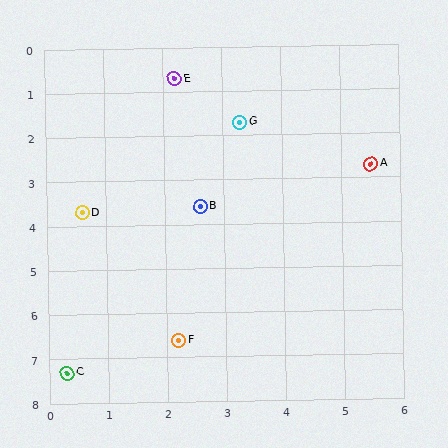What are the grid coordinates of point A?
Point A is at approximately (5.5, 2.7).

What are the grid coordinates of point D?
Point D is at approximately (0.6, 3.7).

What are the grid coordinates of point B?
Point B is at approximately (2.6, 3.6).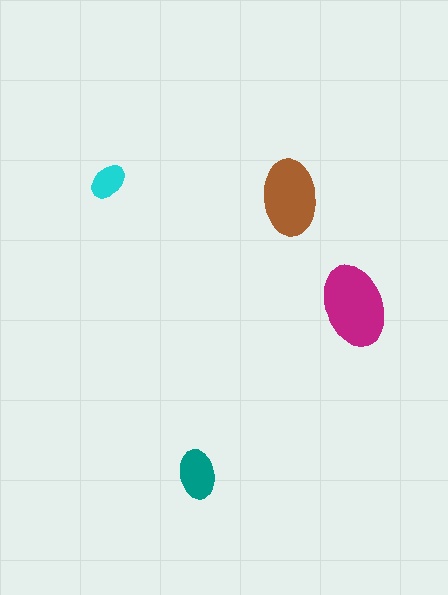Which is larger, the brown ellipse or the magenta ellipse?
The magenta one.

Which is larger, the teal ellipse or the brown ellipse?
The brown one.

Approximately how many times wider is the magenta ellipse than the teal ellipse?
About 1.5 times wider.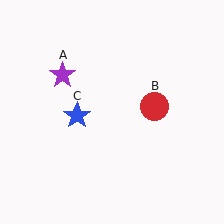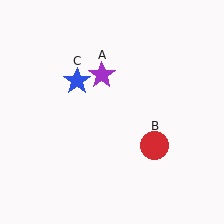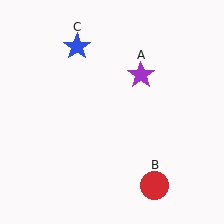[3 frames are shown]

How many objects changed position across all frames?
3 objects changed position: purple star (object A), red circle (object B), blue star (object C).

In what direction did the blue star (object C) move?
The blue star (object C) moved up.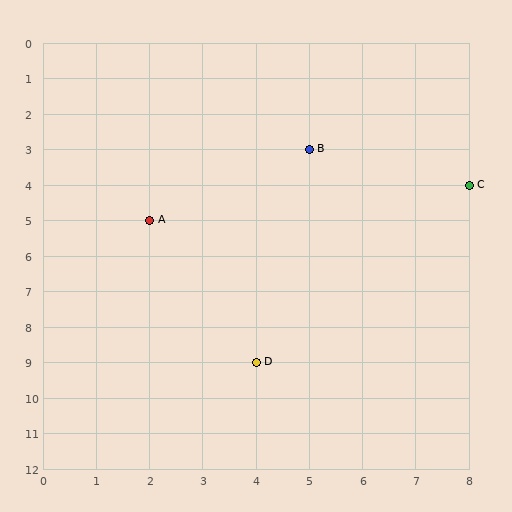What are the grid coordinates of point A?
Point A is at grid coordinates (2, 5).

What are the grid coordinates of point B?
Point B is at grid coordinates (5, 3).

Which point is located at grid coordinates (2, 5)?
Point A is at (2, 5).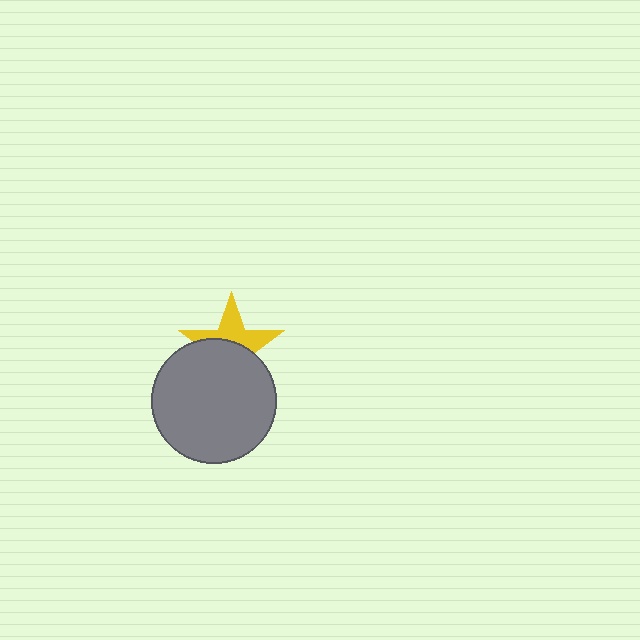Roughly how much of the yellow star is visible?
About half of it is visible (roughly 45%).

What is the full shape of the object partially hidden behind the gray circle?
The partially hidden object is a yellow star.